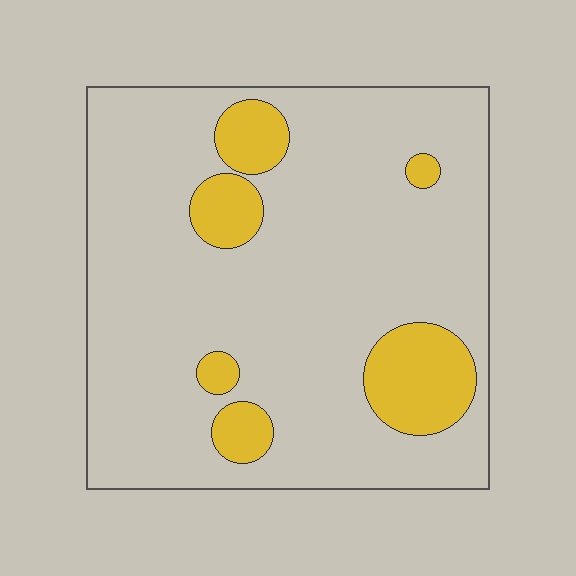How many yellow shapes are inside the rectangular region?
6.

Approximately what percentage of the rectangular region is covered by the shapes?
Approximately 15%.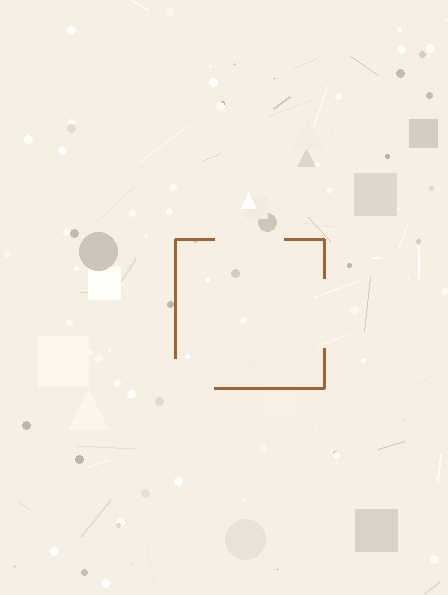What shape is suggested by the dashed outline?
The dashed outline suggests a square.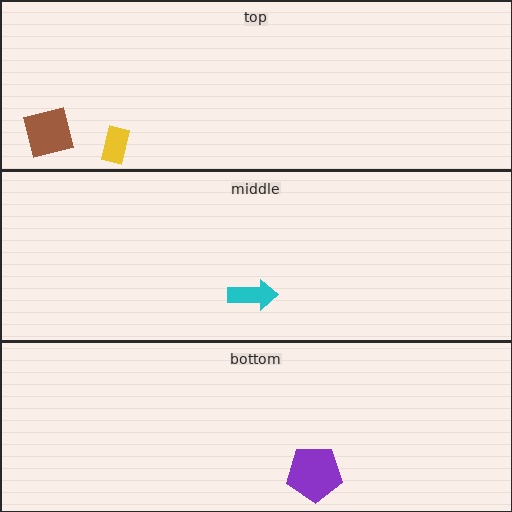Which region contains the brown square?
The top region.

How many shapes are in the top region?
2.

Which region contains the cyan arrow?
The middle region.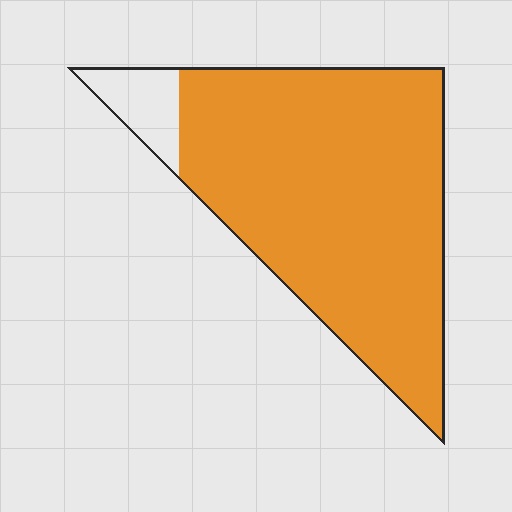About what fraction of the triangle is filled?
About nine tenths (9/10).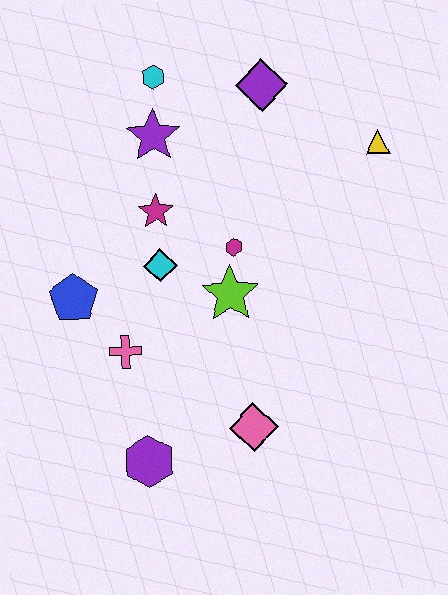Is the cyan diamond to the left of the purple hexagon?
No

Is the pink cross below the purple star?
Yes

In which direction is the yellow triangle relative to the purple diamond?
The yellow triangle is to the right of the purple diamond.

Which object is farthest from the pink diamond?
The cyan hexagon is farthest from the pink diamond.